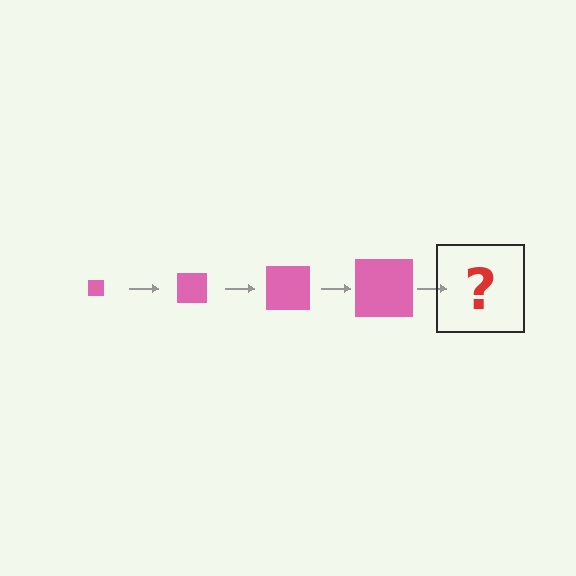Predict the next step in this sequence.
The next step is a pink square, larger than the previous one.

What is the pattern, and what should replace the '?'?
The pattern is that the square gets progressively larger each step. The '?' should be a pink square, larger than the previous one.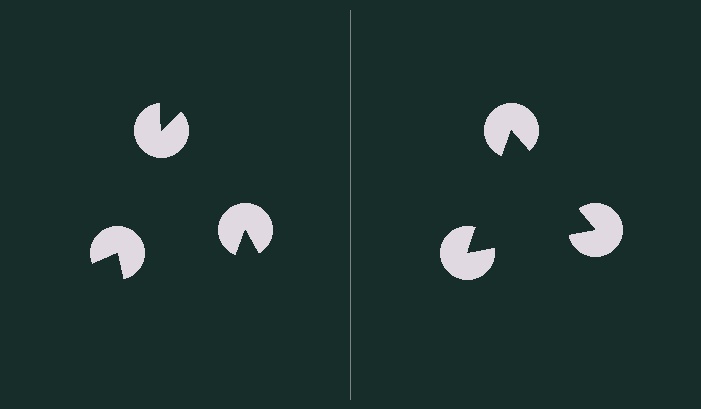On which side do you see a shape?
An illusory triangle appears on the right side. On the left side the wedge cuts are rotated, so no coherent shape forms.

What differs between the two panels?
The pac-man discs are positioned identically on both sides; only the wedge orientations differ. On the right they align to a triangle; on the left they are misaligned.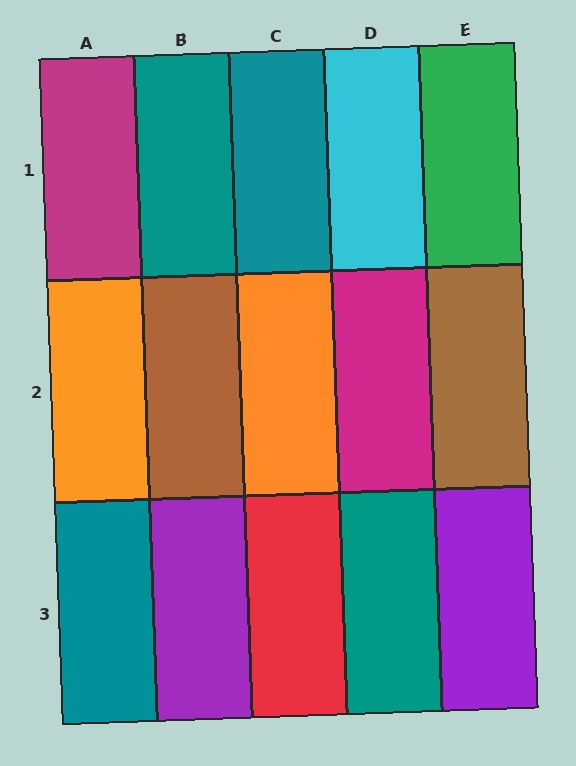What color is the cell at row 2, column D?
Magenta.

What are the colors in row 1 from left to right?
Magenta, teal, teal, cyan, green.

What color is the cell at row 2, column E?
Brown.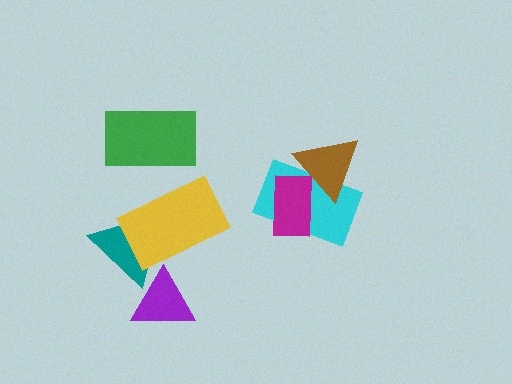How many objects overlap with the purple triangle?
1 object overlaps with the purple triangle.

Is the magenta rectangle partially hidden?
Yes, it is partially covered by another shape.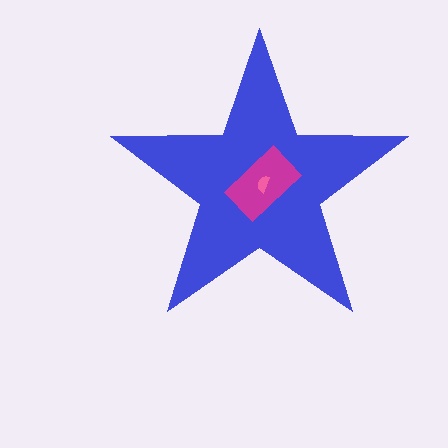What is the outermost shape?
The blue star.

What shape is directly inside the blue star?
The magenta rectangle.